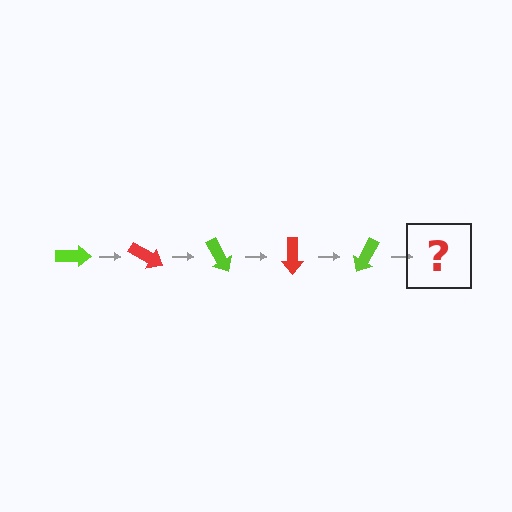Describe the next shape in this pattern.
It should be a red arrow, rotated 150 degrees from the start.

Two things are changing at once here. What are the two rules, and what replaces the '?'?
The two rules are that it rotates 30 degrees each step and the color cycles through lime and red. The '?' should be a red arrow, rotated 150 degrees from the start.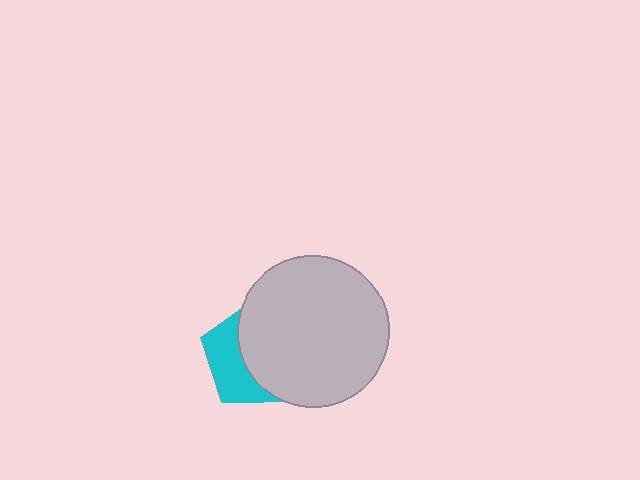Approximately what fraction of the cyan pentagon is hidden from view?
Roughly 61% of the cyan pentagon is hidden behind the light gray circle.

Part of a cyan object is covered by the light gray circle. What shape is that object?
It is a pentagon.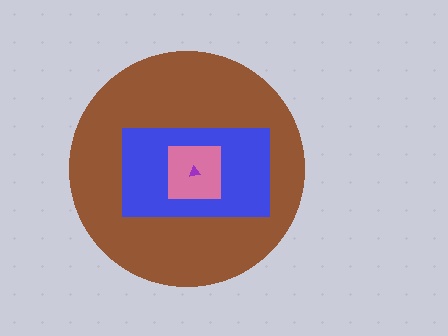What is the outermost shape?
The brown circle.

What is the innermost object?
The purple triangle.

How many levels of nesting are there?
4.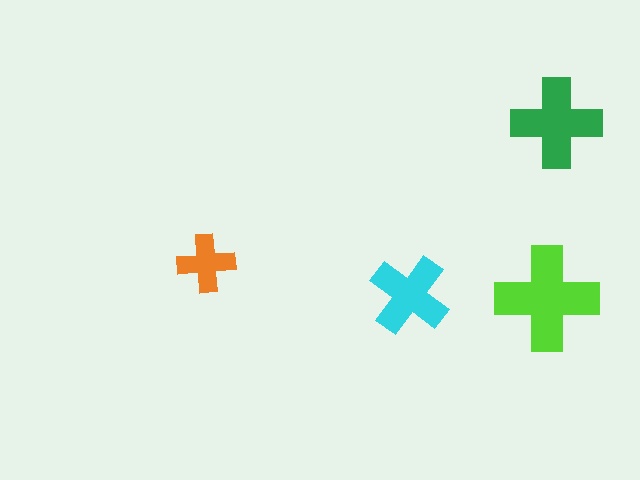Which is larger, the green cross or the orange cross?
The green one.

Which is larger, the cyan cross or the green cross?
The green one.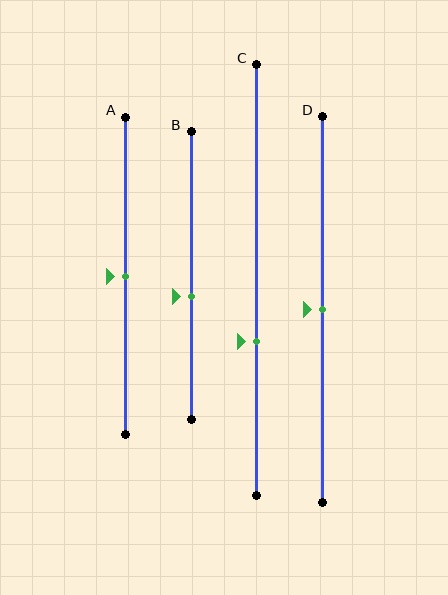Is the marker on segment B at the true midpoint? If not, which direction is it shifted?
No, the marker on segment B is shifted downward by about 7% of the segment length.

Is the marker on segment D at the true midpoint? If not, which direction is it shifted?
Yes, the marker on segment D is at the true midpoint.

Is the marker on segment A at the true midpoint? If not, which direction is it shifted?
Yes, the marker on segment A is at the true midpoint.